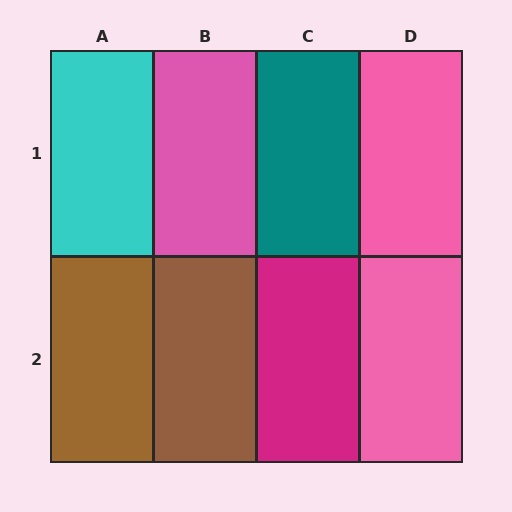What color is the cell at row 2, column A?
Brown.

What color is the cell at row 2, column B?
Brown.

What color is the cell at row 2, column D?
Pink.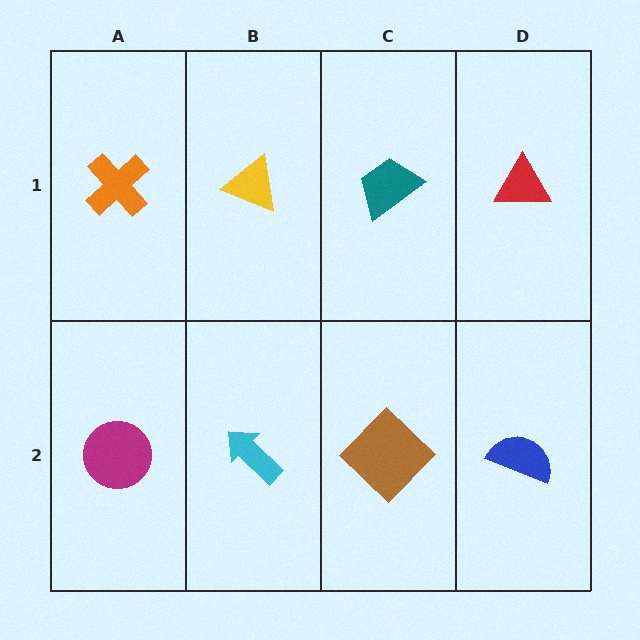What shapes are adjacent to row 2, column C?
A teal trapezoid (row 1, column C), a cyan arrow (row 2, column B), a blue semicircle (row 2, column D).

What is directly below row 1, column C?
A brown diamond.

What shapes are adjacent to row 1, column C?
A brown diamond (row 2, column C), a yellow triangle (row 1, column B), a red triangle (row 1, column D).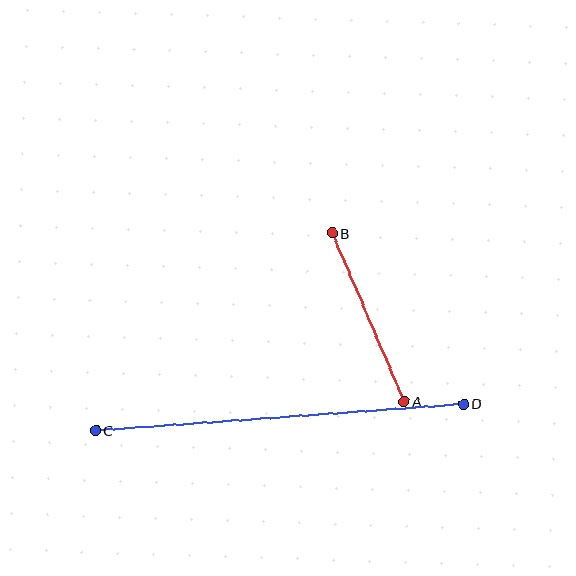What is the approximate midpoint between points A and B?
The midpoint is at approximately (368, 317) pixels.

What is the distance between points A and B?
The distance is approximately 183 pixels.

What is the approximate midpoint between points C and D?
The midpoint is at approximately (280, 417) pixels.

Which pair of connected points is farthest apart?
Points C and D are farthest apart.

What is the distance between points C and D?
The distance is approximately 369 pixels.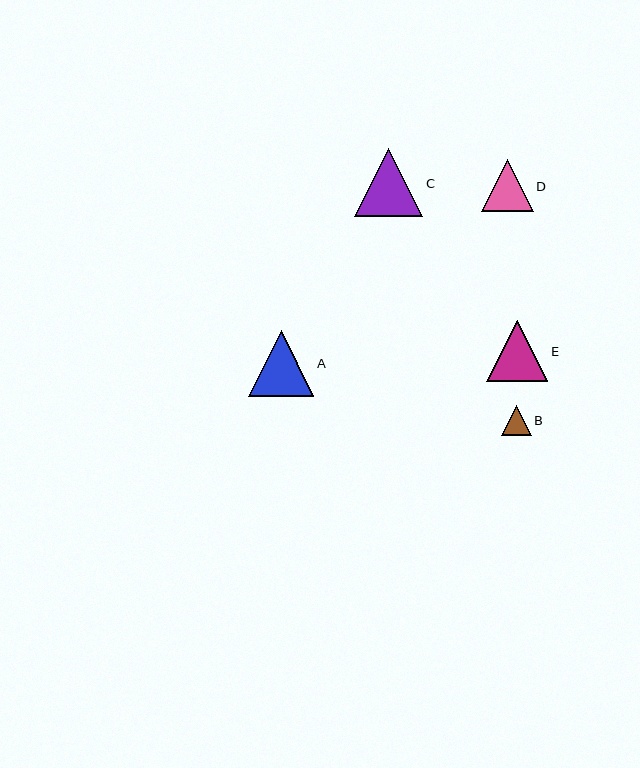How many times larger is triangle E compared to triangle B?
Triangle E is approximately 2.0 times the size of triangle B.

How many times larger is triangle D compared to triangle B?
Triangle D is approximately 1.7 times the size of triangle B.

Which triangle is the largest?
Triangle C is the largest with a size of approximately 68 pixels.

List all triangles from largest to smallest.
From largest to smallest: C, A, E, D, B.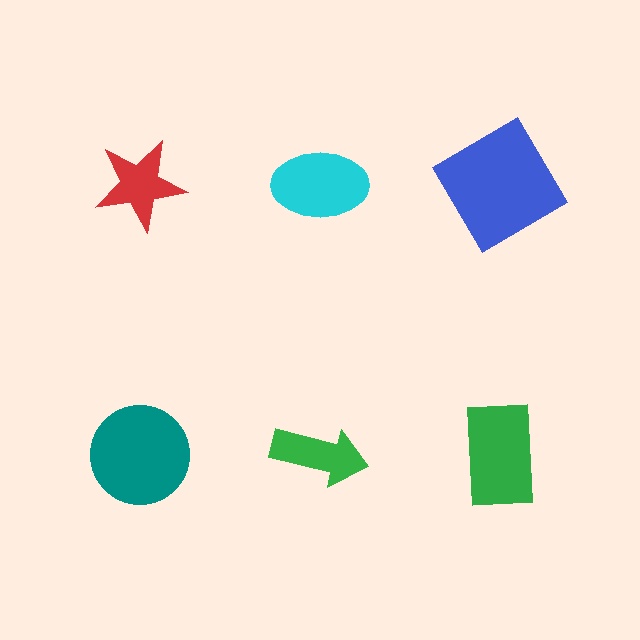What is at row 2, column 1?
A teal circle.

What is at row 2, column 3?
A green rectangle.